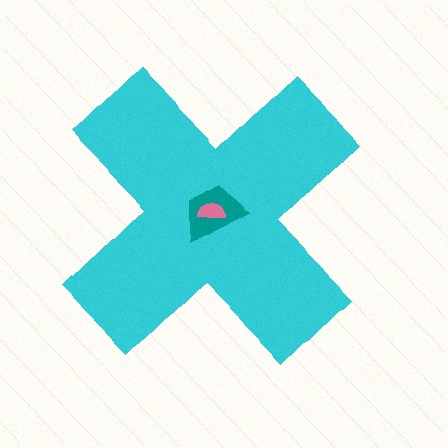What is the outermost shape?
The cyan cross.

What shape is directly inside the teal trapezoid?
The pink semicircle.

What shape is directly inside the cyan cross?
The teal trapezoid.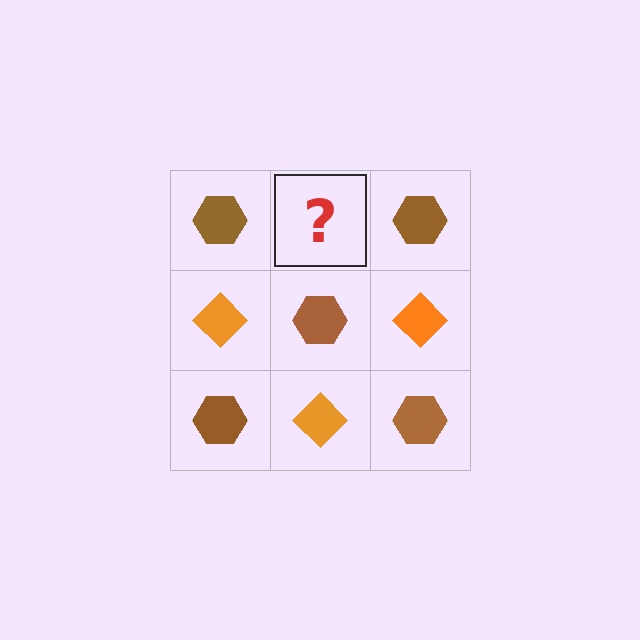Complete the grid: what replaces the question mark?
The question mark should be replaced with an orange diamond.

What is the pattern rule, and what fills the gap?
The rule is that it alternates brown hexagon and orange diamond in a checkerboard pattern. The gap should be filled with an orange diamond.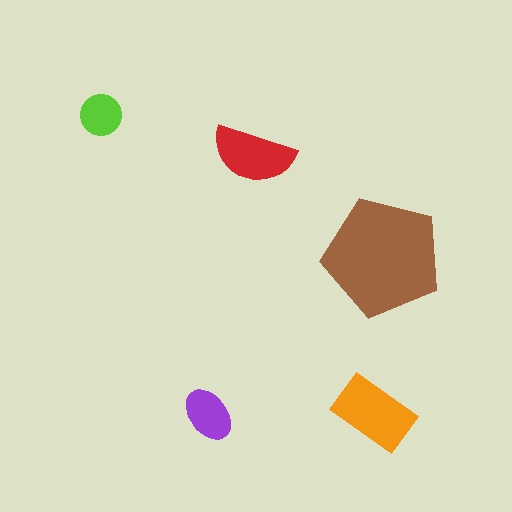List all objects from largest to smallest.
The brown pentagon, the orange rectangle, the red semicircle, the purple ellipse, the lime circle.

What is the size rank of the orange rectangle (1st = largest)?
2nd.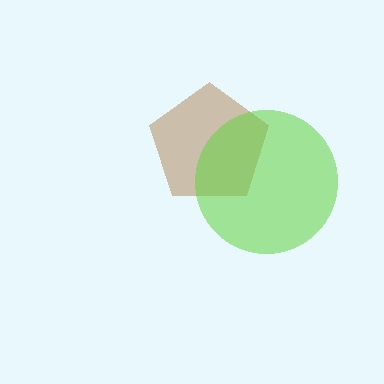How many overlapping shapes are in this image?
There are 2 overlapping shapes in the image.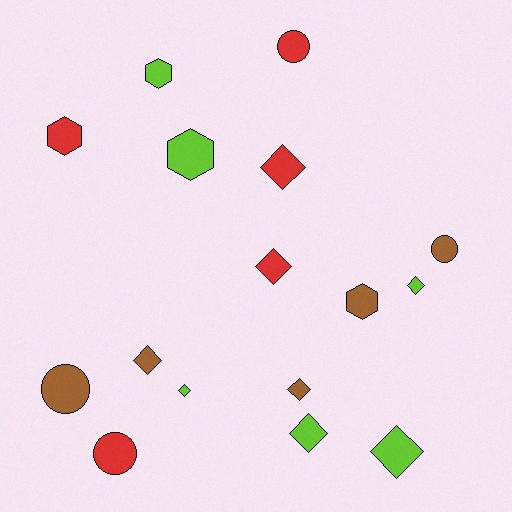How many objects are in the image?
There are 16 objects.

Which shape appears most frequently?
Diamond, with 8 objects.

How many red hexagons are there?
There is 1 red hexagon.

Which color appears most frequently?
Lime, with 6 objects.